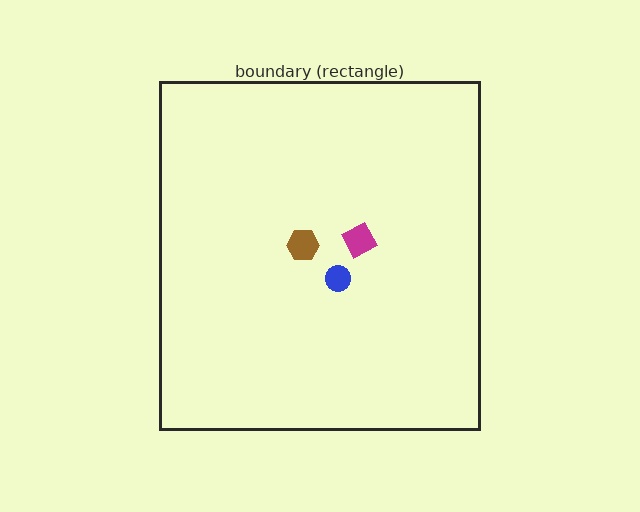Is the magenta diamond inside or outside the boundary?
Inside.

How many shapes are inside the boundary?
3 inside, 0 outside.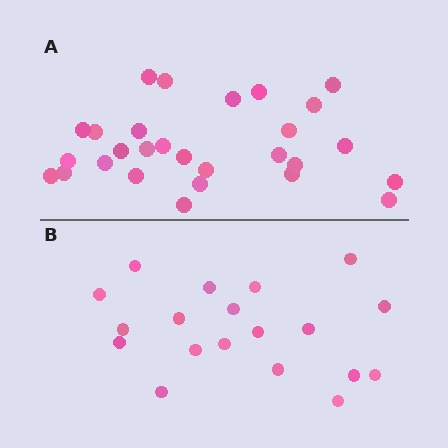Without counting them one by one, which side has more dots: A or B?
Region A (the top region) has more dots.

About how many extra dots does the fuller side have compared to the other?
Region A has roughly 8 or so more dots than region B.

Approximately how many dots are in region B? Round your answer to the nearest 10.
About 20 dots. (The exact count is 19, which rounds to 20.)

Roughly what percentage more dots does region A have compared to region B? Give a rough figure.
About 45% more.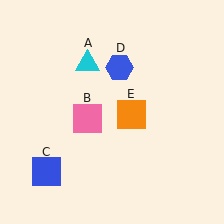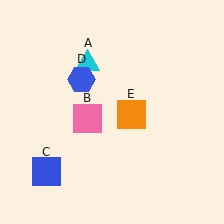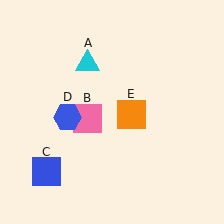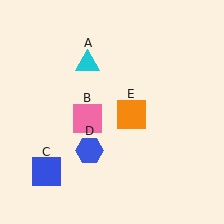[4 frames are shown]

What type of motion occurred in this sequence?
The blue hexagon (object D) rotated counterclockwise around the center of the scene.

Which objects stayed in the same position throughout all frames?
Cyan triangle (object A) and pink square (object B) and blue square (object C) and orange square (object E) remained stationary.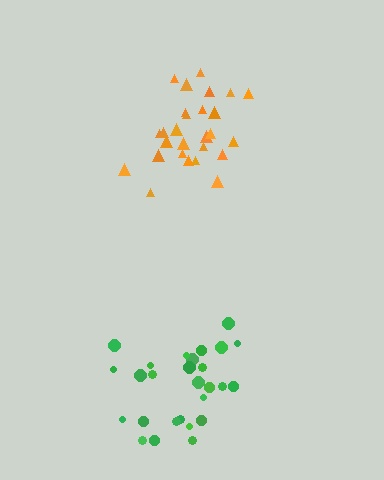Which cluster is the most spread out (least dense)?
Green.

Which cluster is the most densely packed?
Orange.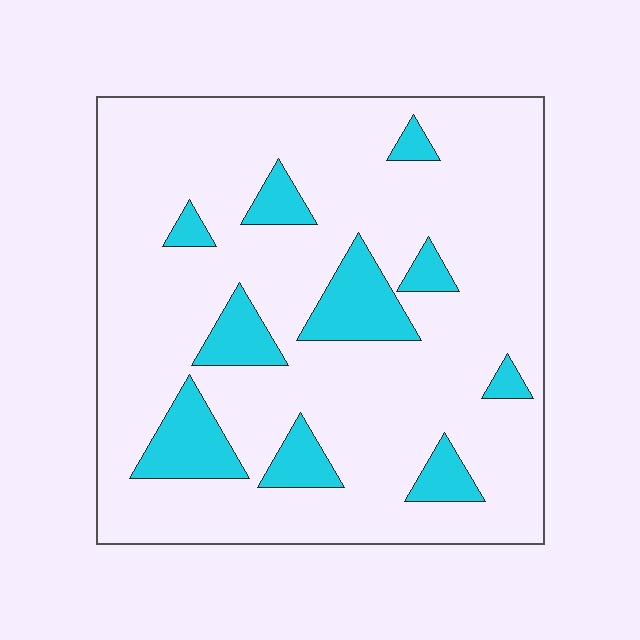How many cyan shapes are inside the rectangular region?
10.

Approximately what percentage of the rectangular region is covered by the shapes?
Approximately 15%.